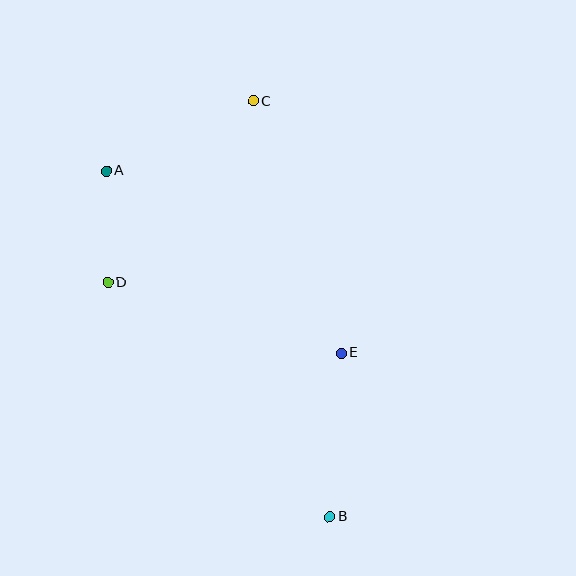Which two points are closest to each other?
Points A and D are closest to each other.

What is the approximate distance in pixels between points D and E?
The distance between D and E is approximately 244 pixels.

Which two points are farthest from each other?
Points B and C are farthest from each other.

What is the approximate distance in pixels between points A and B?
The distance between A and B is approximately 411 pixels.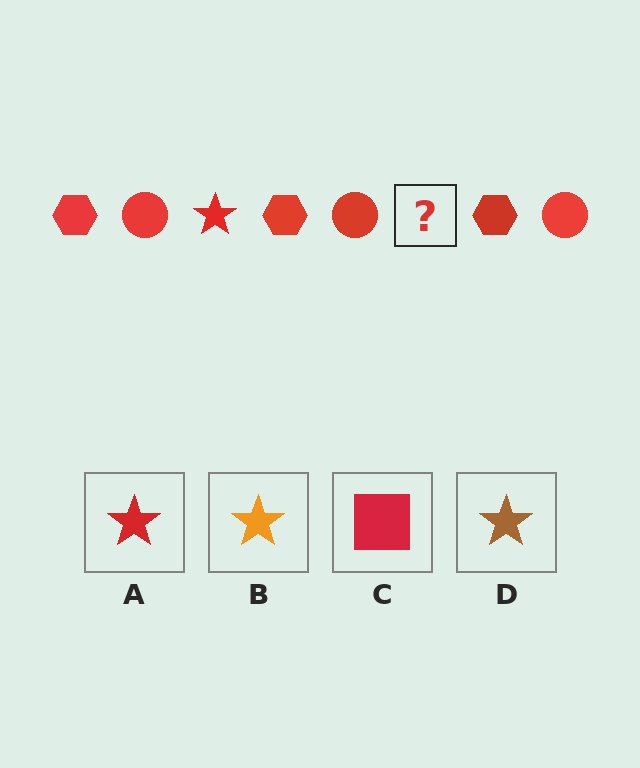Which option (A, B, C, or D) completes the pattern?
A.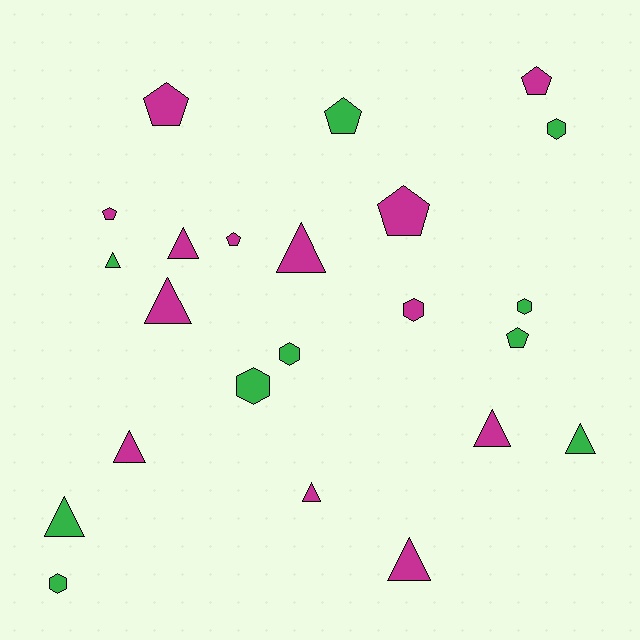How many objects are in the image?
There are 23 objects.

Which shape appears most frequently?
Triangle, with 10 objects.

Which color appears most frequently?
Magenta, with 13 objects.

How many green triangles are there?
There are 3 green triangles.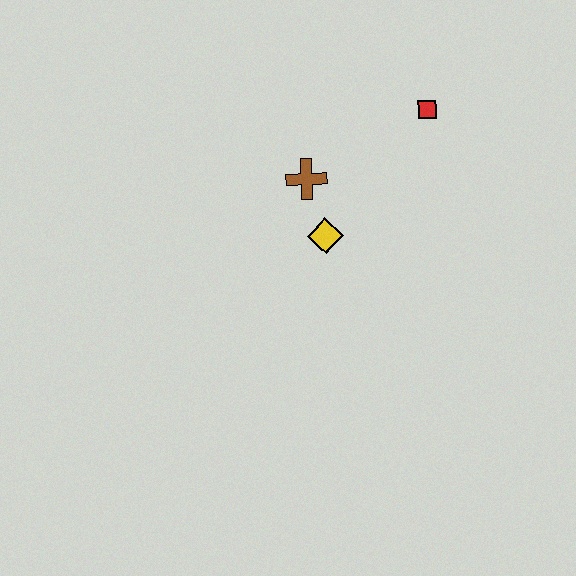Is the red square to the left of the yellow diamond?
No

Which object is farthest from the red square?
The yellow diamond is farthest from the red square.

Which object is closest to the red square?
The brown cross is closest to the red square.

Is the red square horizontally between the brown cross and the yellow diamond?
No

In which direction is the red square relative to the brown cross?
The red square is to the right of the brown cross.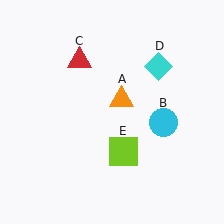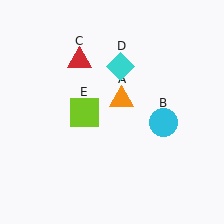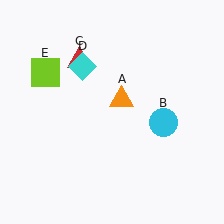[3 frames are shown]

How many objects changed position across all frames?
2 objects changed position: cyan diamond (object D), lime square (object E).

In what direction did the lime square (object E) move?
The lime square (object E) moved up and to the left.